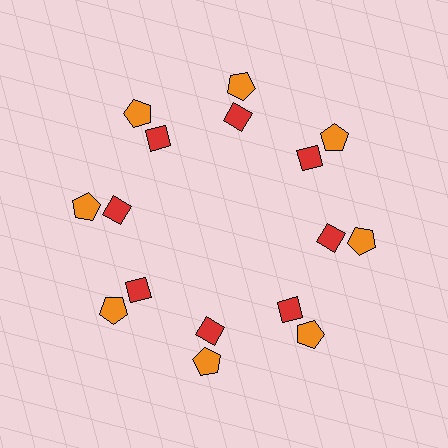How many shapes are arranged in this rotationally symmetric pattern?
There are 16 shapes, arranged in 8 groups of 2.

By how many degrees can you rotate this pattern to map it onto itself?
The pattern maps onto itself every 45 degrees of rotation.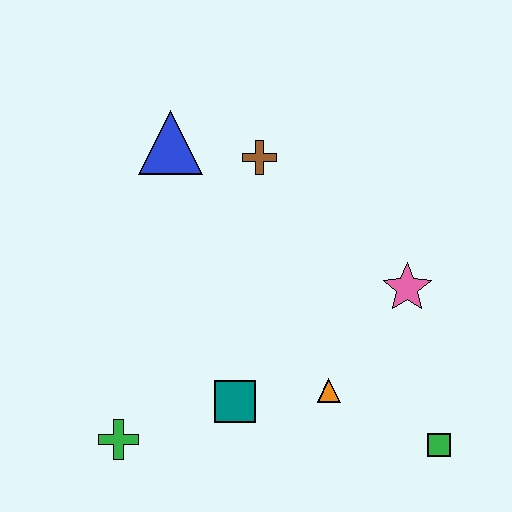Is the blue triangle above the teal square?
Yes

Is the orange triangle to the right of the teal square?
Yes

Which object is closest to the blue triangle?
The brown cross is closest to the blue triangle.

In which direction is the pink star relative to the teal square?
The pink star is to the right of the teal square.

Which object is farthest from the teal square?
The blue triangle is farthest from the teal square.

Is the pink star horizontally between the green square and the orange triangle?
Yes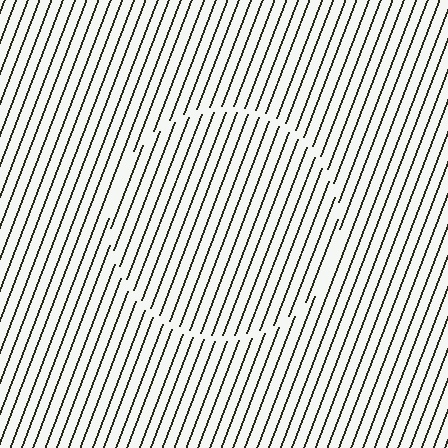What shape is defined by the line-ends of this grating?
An illusory circle. The interior of the shape contains the same grating, shifted by half a period — the contour is defined by the phase discontinuity where line-ends from the inner and outer gratings abut.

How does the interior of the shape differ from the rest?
The interior of the shape contains the same grating, shifted by half a period — the contour is defined by the phase discontinuity where line-ends from the inner and outer gratings abut.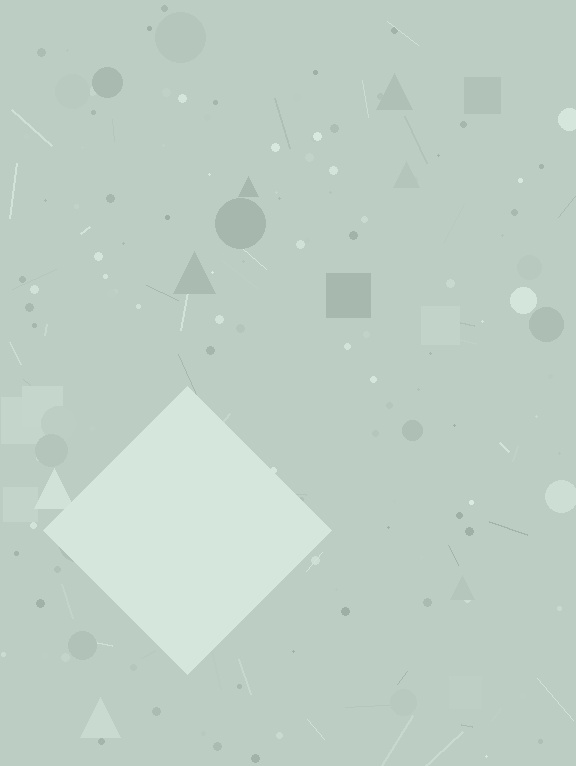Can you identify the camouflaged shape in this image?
The camouflaged shape is a diamond.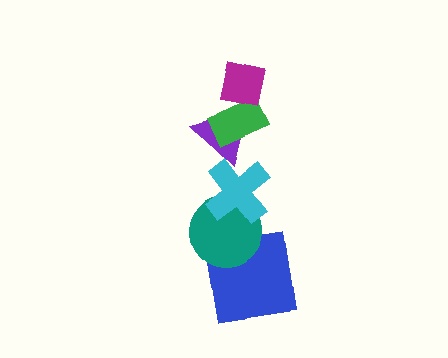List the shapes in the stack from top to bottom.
From top to bottom: the magenta square, the green rectangle, the purple triangle, the cyan cross, the teal circle, the blue square.